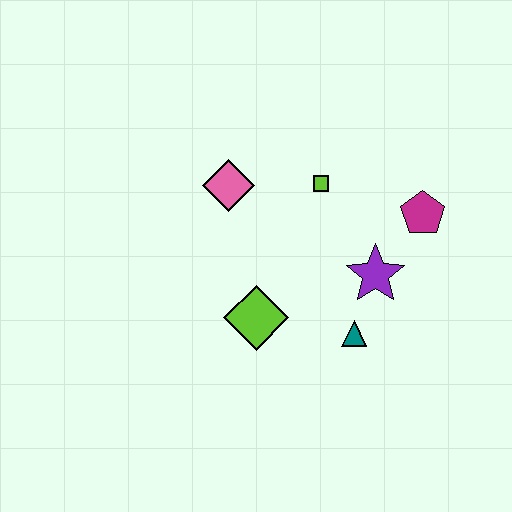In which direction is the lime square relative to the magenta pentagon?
The lime square is to the left of the magenta pentagon.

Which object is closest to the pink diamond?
The lime square is closest to the pink diamond.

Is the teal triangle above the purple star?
No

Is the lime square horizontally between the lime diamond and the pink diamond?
No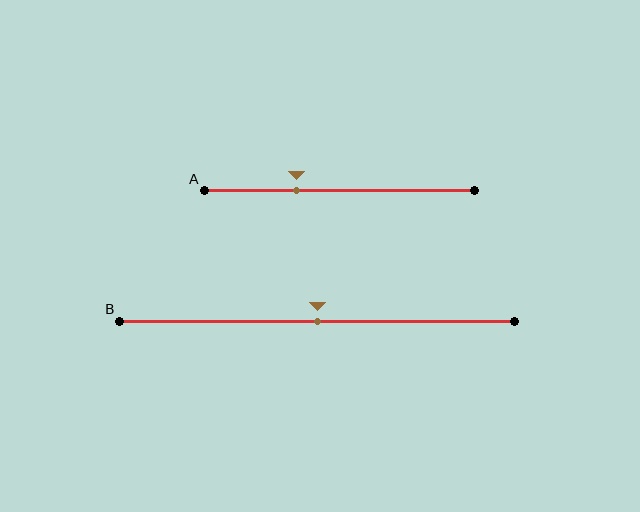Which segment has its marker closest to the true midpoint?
Segment B has its marker closest to the true midpoint.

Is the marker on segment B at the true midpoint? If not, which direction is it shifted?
Yes, the marker on segment B is at the true midpoint.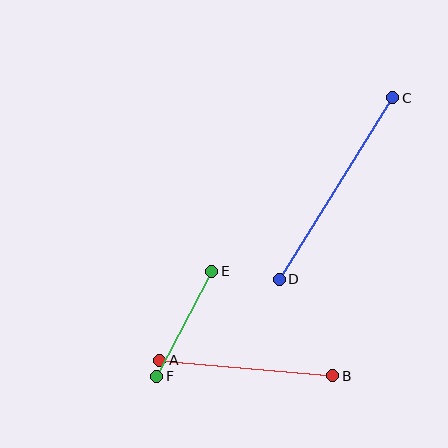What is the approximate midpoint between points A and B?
The midpoint is at approximately (246, 368) pixels.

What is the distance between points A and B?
The distance is approximately 174 pixels.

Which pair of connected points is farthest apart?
Points C and D are farthest apart.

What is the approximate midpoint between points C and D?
The midpoint is at approximately (336, 189) pixels.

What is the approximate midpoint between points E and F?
The midpoint is at approximately (184, 324) pixels.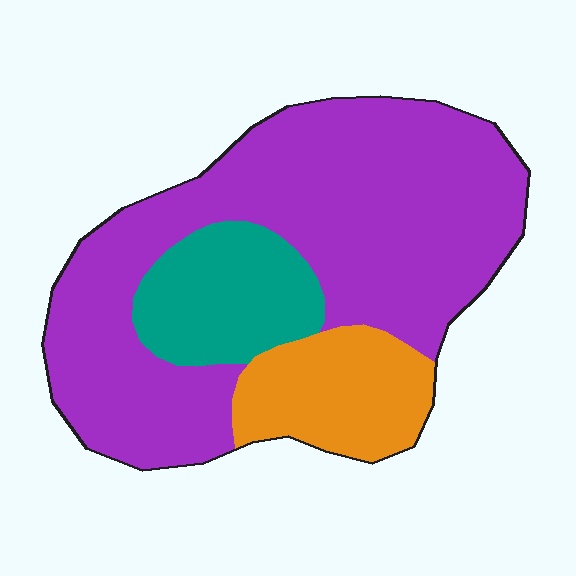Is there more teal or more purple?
Purple.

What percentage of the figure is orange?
Orange covers roughly 15% of the figure.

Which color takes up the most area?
Purple, at roughly 65%.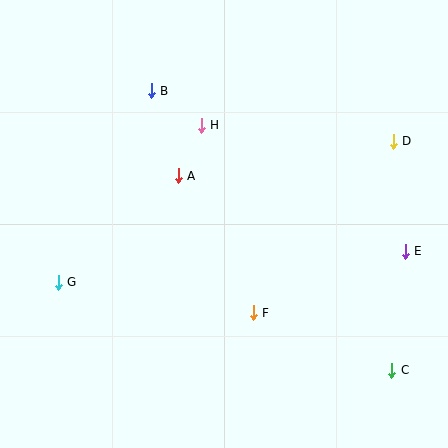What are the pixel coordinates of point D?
Point D is at (393, 141).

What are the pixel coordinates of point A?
Point A is at (178, 176).